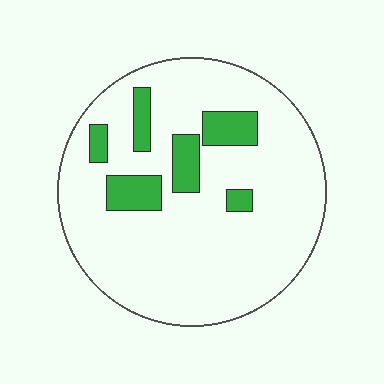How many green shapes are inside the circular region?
6.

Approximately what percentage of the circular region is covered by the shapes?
Approximately 15%.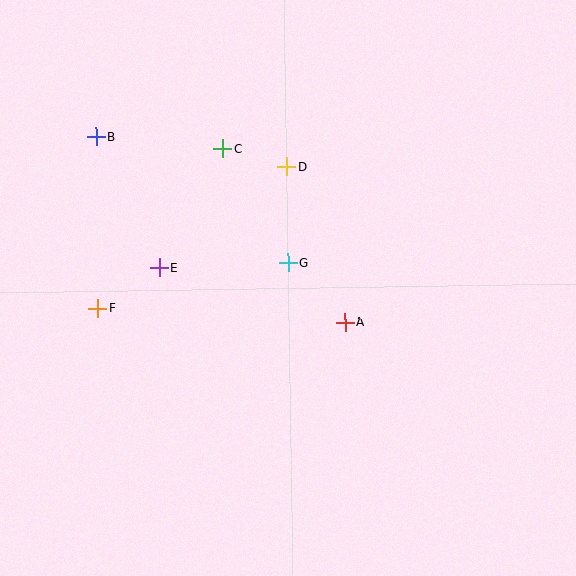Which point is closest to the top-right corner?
Point D is closest to the top-right corner.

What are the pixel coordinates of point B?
Point B is at (96, 137).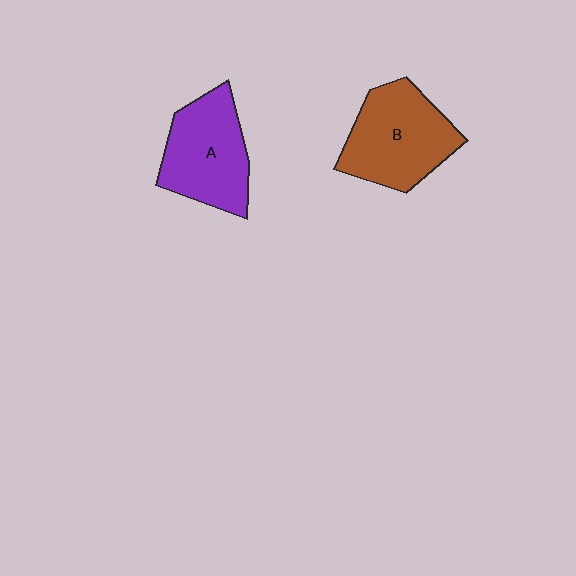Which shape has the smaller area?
Shape A (purple).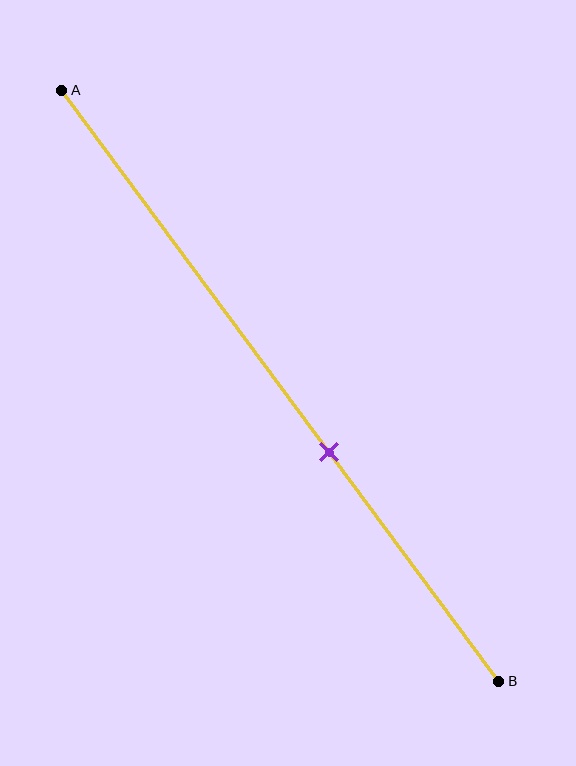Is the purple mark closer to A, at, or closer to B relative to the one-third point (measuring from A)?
The purple mark is closer to point B than the one-third point of segment AB.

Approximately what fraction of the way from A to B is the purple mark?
The purple mark is approximately 60% of the way from A to B.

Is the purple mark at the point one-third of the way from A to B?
No, the mark is at about 60% from A, not at the 33% one-third point.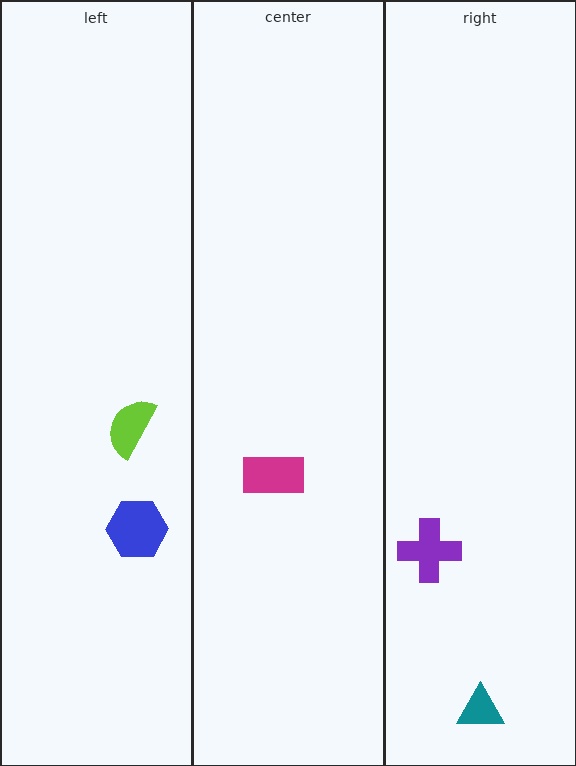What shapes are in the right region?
The teal triangle, the purple cross.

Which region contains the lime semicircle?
The left region.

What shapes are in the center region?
The magenta rectangle.